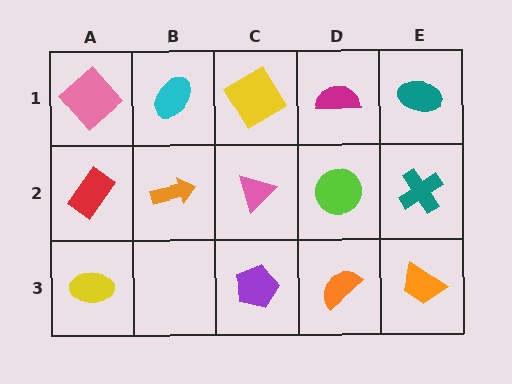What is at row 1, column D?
A magenta semicircle.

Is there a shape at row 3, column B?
No, that cell is empty.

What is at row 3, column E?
An orange trapezoid.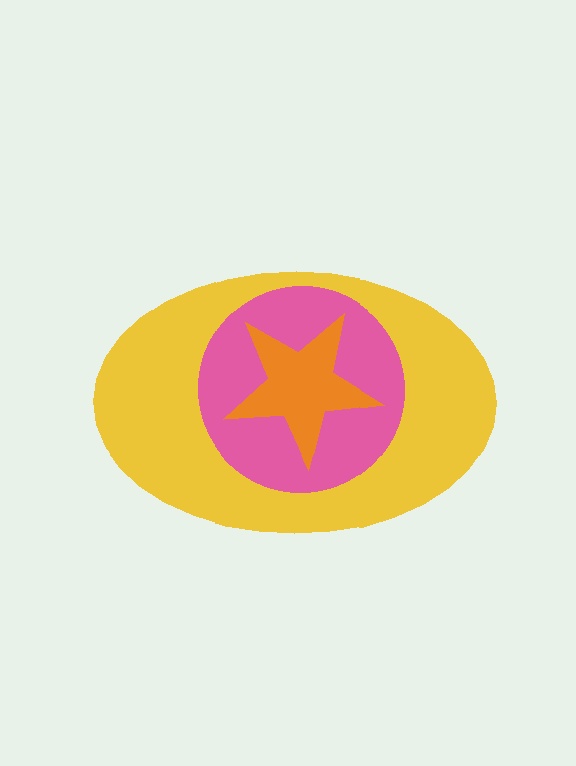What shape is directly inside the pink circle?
The orange star.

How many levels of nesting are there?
3.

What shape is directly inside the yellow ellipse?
The pink circle.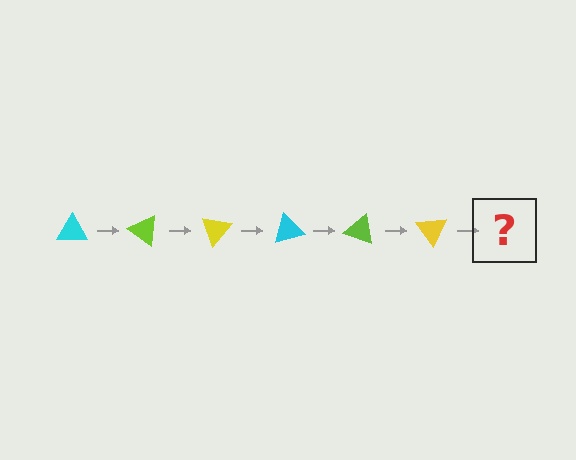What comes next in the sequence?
The next element should be a cyan triangle, rotated 210 degrees from the start.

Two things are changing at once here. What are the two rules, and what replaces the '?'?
The two rules are that it rotates 35 degrees each step and the color cycles through cyan, lime, and yellow. The '?' should be a cyan triangle, rotated 210 degrees from the start.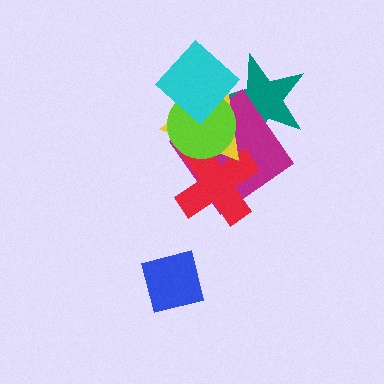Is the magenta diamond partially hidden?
Yes, it is partially covered by another shape.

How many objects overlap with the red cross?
3 objects overlap with the red cross.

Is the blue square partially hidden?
No, no other shape covers it.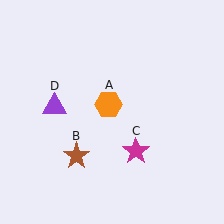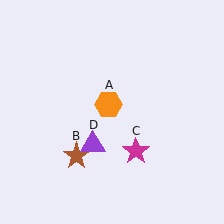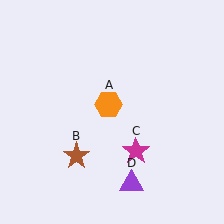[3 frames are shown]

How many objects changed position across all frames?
1 object changed position: purple triangle (object D).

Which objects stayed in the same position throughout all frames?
Orange hexagon (object A) and brown star (object B) and magenta star (object C) remained stationary.